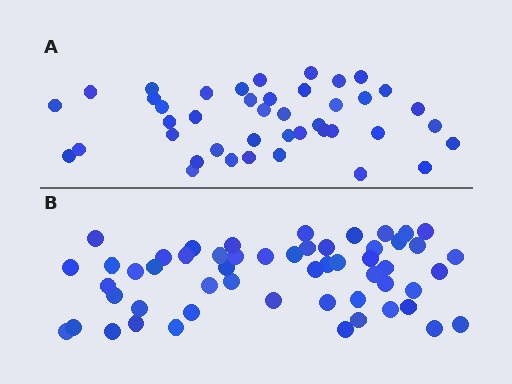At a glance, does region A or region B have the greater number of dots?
Region B (the bottom region) has more dots.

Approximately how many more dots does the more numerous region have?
Region B has roughly 12 or so more dots than region A.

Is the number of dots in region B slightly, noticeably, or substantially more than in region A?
Region B has noticeably more, but not dramatically so. The ratio is roughly 1.3 to 1.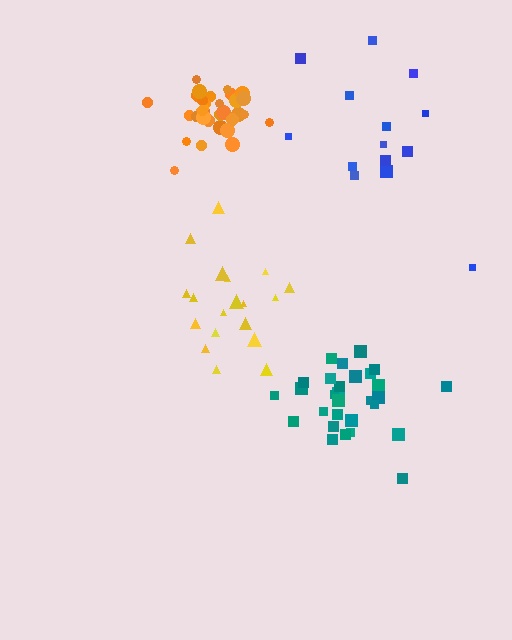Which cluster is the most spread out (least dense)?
Blue.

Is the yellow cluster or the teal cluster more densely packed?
Teal.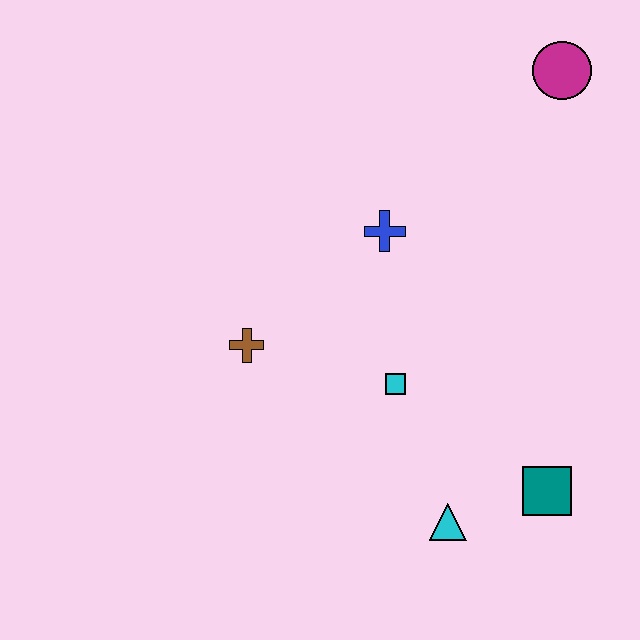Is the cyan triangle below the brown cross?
Yes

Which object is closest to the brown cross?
The cyan square is closest to the brown cross.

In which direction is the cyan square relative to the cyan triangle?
The cyan square is above the cyan triangle.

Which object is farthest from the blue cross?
The teal square is farthest from the blue cross.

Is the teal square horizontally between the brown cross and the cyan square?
No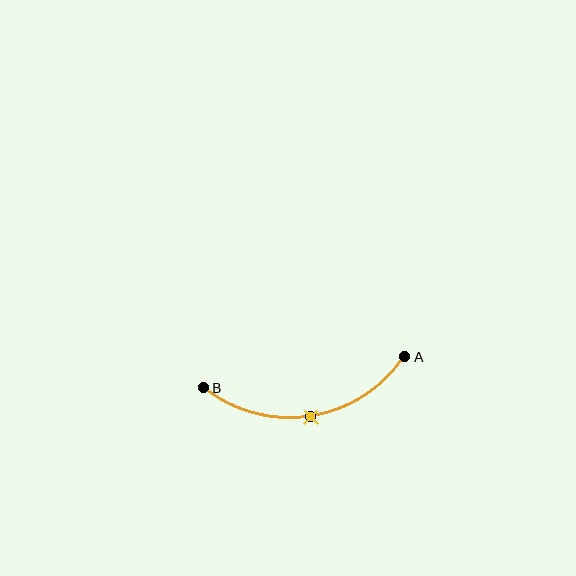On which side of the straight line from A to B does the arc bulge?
The arc bulges below the straight line connecting A and B.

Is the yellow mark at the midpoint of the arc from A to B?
Yes. The yellow mark lies on the arc at equal arc-length from both A and B — it is the arc midpoint.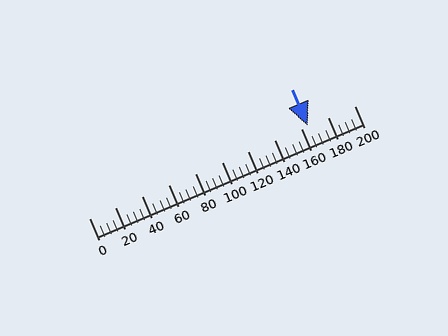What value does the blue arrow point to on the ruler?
The blue arrow points to approximately 165.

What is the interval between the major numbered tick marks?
The major tick marks are spaced 20 units apart.